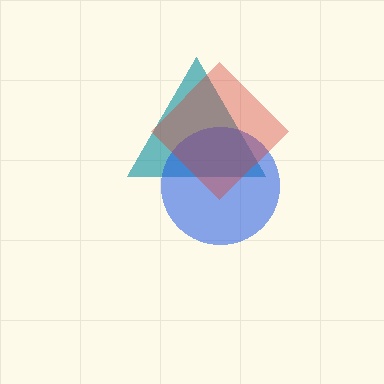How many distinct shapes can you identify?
There are 3 distinct shapes: a teal triangle, a blue circle, a red diamond.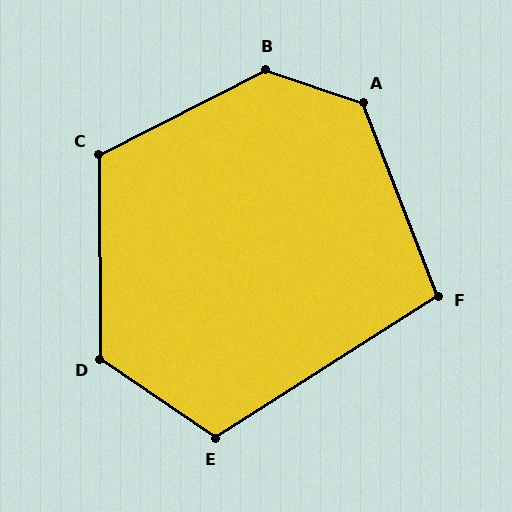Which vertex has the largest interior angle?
B, at approximately 134 degrees.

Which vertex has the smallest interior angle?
F, at approximately 101 degrees.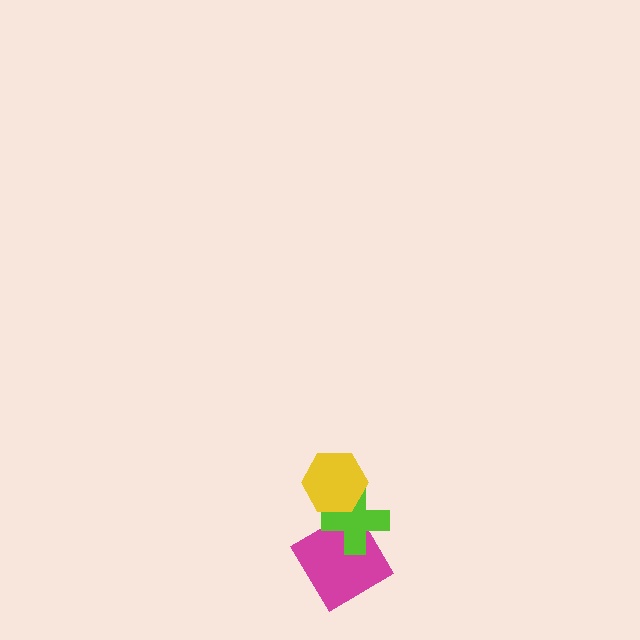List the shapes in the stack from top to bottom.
From top to bottom: the yellow hexagon, the lime cross, the magenta diamond.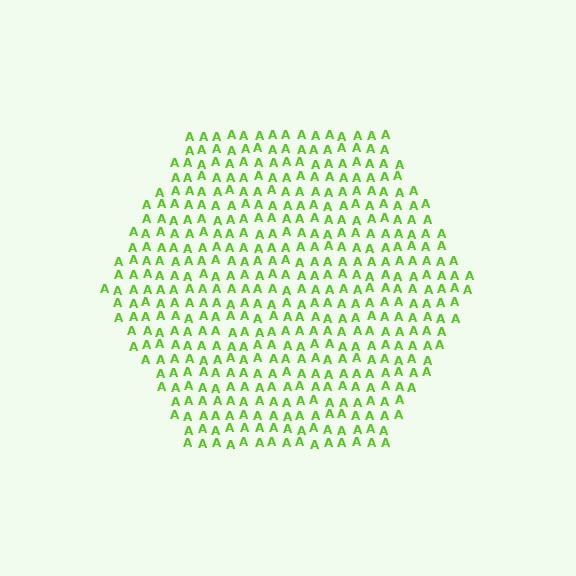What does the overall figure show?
The overall figure shows a hexagon.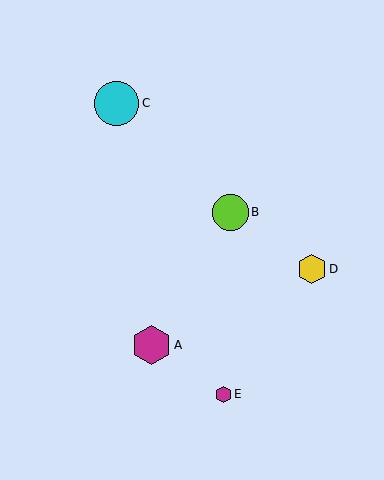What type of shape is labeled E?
Shape E is a magenta hexagon.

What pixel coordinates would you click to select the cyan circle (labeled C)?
Click at (117, 103) to select the cyan circle C.